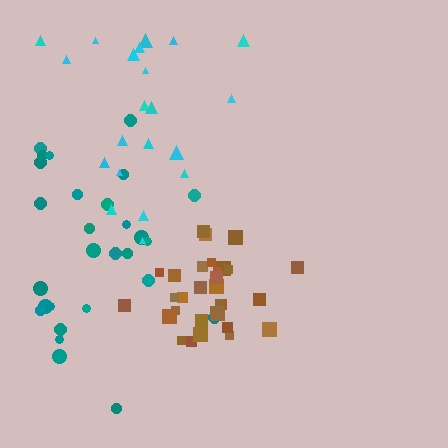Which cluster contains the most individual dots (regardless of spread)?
Brown (30).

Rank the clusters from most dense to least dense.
brown, teal, cyan.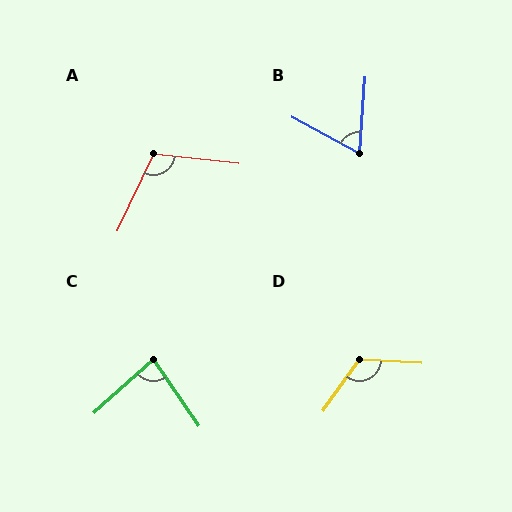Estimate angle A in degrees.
Approximately 109 degrees.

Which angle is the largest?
D, at approximately 122 degrees.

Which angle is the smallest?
B, at approximately 66 degrees.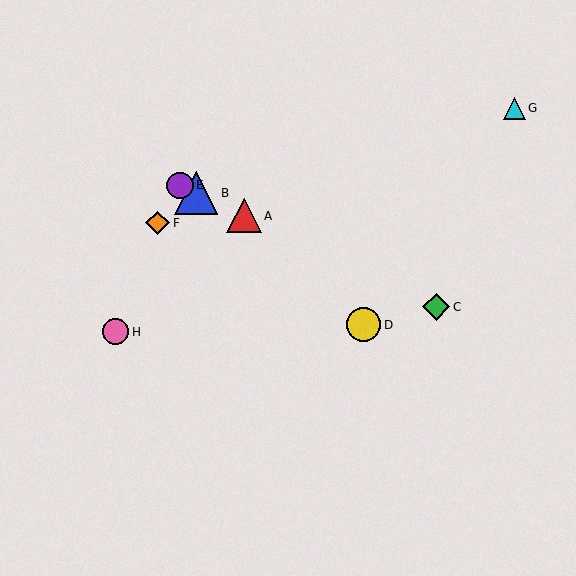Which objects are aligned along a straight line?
Objects A, B, C, E are aligned along a straight line.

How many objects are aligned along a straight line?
4 objects (A, B, C, E) are aligned along a straight line.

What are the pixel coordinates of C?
Object C is at (436, 307).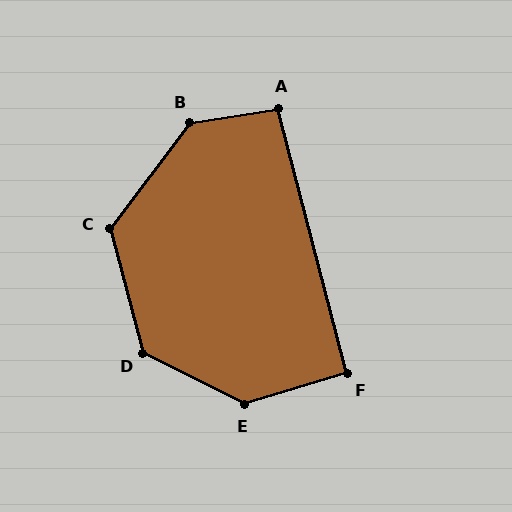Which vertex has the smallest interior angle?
F, at approximately 92 degrees.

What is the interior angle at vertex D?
Approximately 132 degrees (obtuse).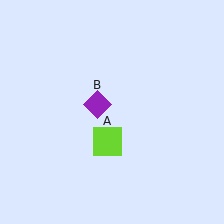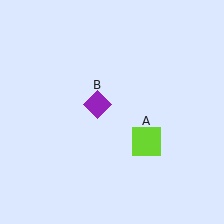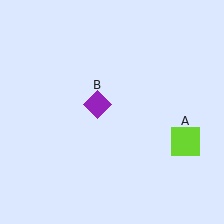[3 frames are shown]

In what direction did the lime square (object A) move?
The lime square (object A) moved right.